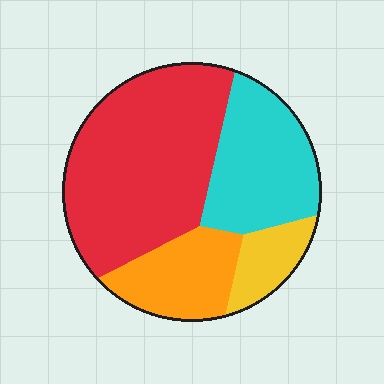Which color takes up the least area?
Yellow, at roughly 10%.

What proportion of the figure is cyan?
Cyan covers about 25% of the figure.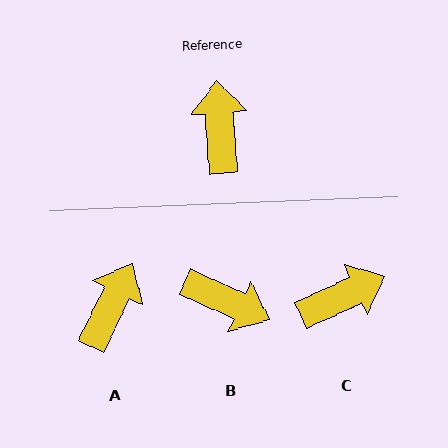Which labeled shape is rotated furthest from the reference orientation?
B, about 119 degrees away.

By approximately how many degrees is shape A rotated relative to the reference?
Approximately 30 degrees clockwise.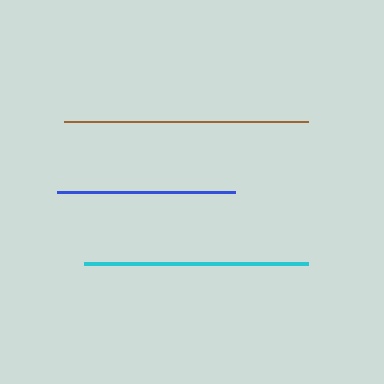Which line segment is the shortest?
The blue line is the shortest at approximately 178 pixels.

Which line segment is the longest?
The brown line is the longest at approximately 244 pixels.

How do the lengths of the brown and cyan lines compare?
The brown and cyan lines are approximately the same length.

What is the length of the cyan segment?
The cyan segment is approximately 224 pixels long.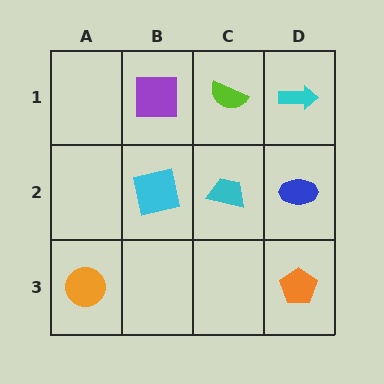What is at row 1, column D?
A cyan arrow.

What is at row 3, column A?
An orange circle.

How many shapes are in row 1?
3 shapes.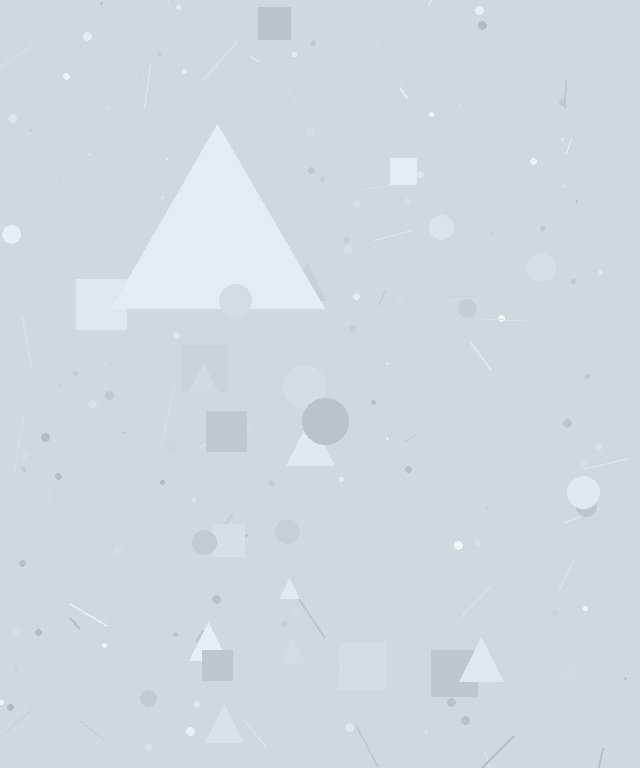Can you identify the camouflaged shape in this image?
The camouflaged shape is a triangle.